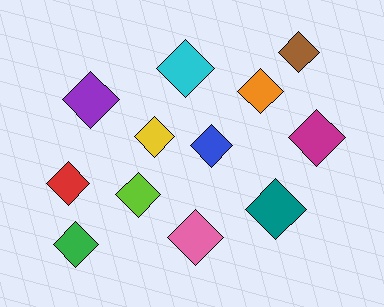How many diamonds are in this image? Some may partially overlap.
There are 12 diamonds.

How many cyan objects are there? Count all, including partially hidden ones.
There is 1 cyan object.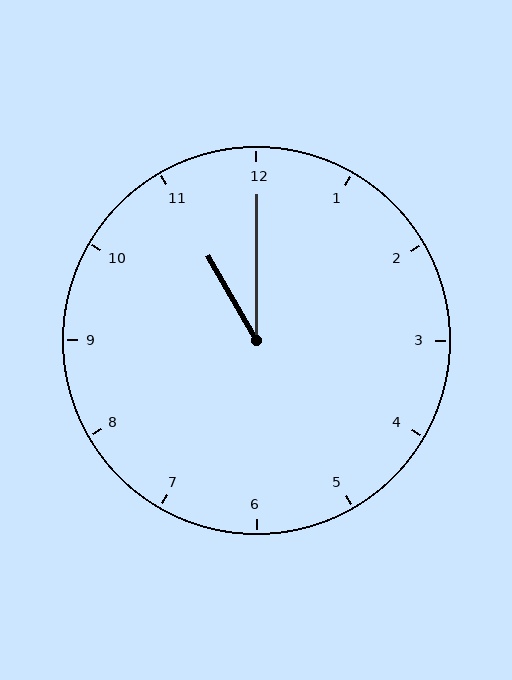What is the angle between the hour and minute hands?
Approximately 30 degrees.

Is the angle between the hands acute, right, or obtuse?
It is acute.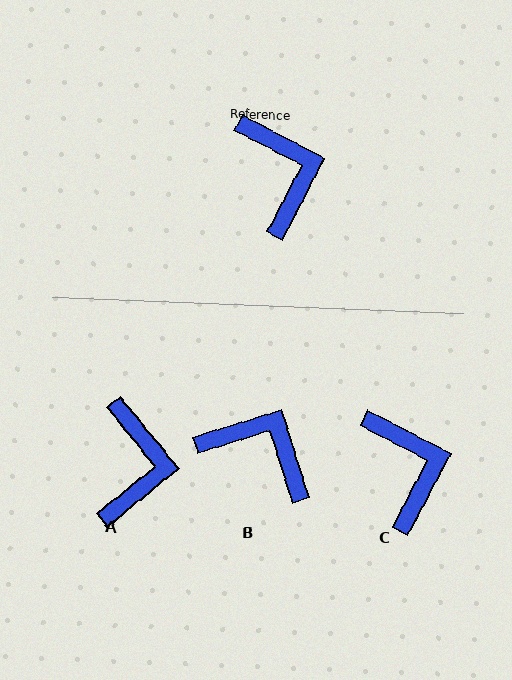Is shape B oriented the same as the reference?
No, it is off by about 44 degrees.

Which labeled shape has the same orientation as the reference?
C.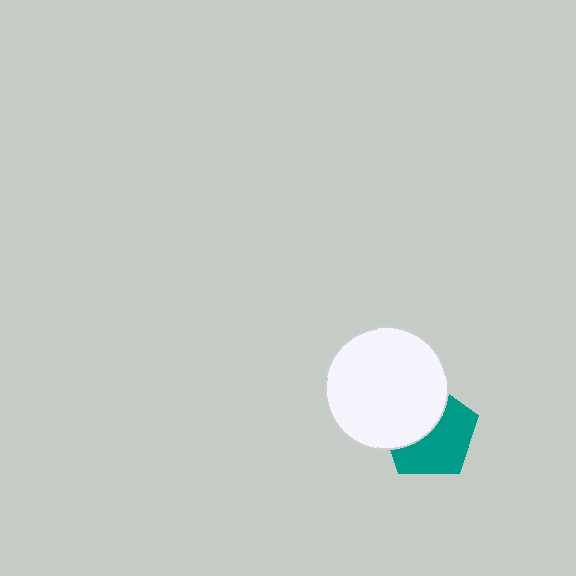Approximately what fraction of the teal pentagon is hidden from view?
Roughly 44% of the teal pentagon is hidden behind the white circle.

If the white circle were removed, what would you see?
You would see the complete teal pentagon.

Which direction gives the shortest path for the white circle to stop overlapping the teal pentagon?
Moving toward the upper-left gives the shortest separation.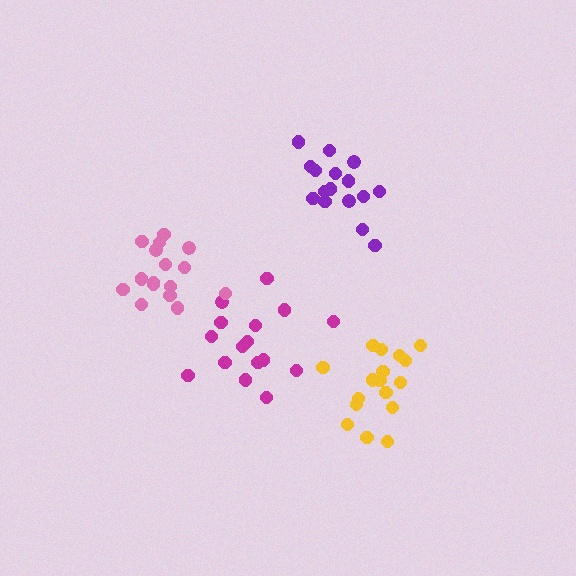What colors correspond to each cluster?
The clusters are colored: yellow, magenta, pink, purple.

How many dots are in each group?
Group 1: 17 dots, Group 2: 16 dots, Group 3: 16 dots, Group 4: 16 dots (65 total).